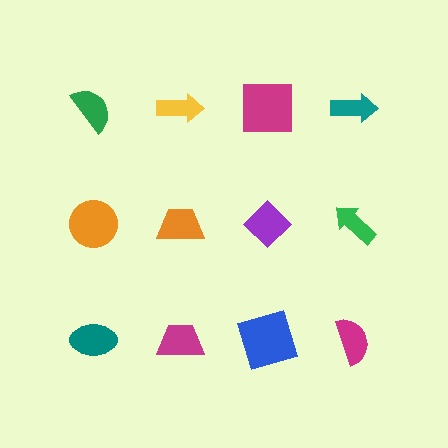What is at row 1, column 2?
A yellow arrow.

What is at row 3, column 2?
A magenta trapezoid.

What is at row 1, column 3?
A magenta square.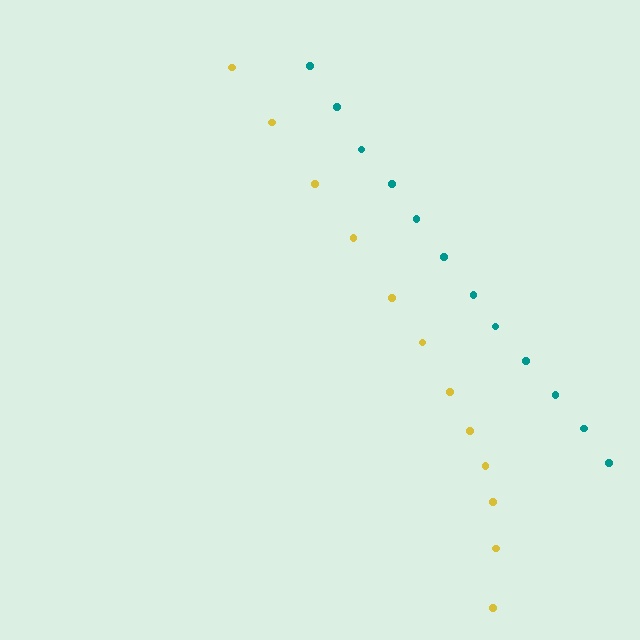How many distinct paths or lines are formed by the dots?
There are 2 distinct paths.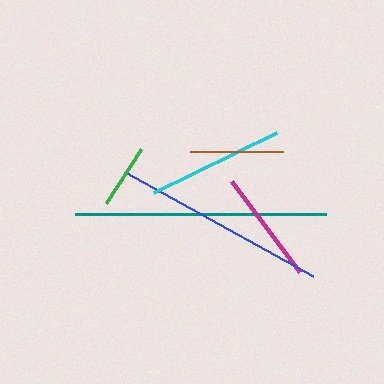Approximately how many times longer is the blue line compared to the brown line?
The blue line is approximately 2.3 times the length of the brown line.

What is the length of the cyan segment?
The cyan segment is approximately 137 pixels long.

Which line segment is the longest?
The teal line is the longest at approximately 251 pixels.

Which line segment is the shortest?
The green line is the shortest at approximately 65 pixels.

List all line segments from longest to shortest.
From longest to shortest: teal, blue, cyan, magenta, brown, green.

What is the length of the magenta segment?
The magenta segment is approximately 113 pixels long.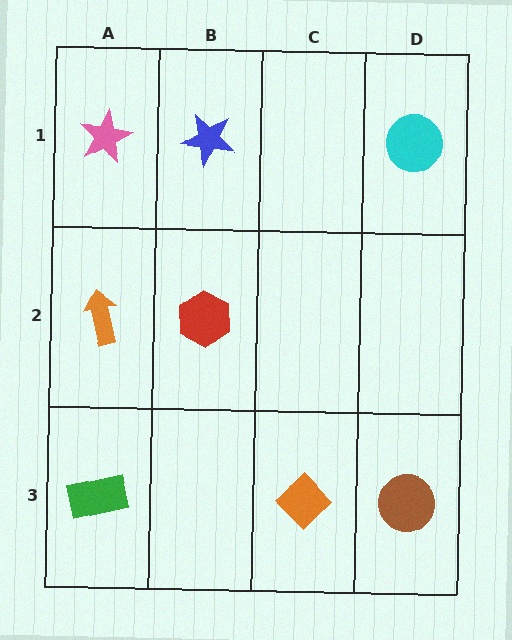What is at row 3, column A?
A green rectangle.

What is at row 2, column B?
A red hexagon.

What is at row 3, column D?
A brown circle.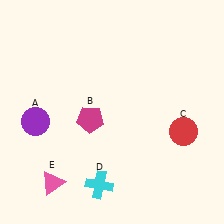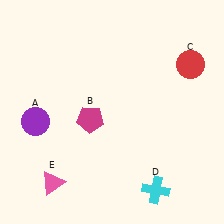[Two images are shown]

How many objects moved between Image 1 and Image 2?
2 objects moved between the two images.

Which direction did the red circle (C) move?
The red circle (C) moved up.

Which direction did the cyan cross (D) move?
The cyan cross (D) moved right.